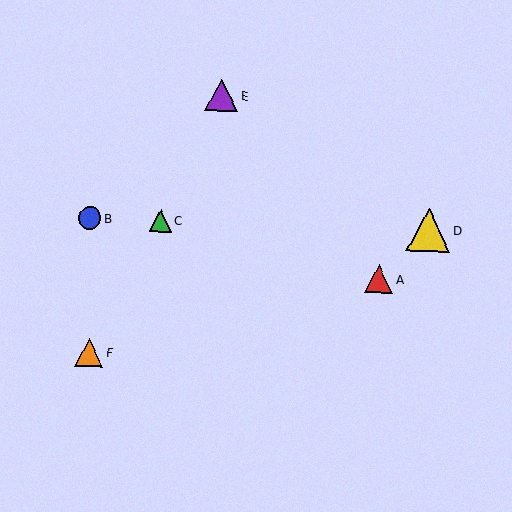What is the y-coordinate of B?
Object B is at y≈218.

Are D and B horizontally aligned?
Yes, both are at y≈230.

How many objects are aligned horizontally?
3 objects (B, C, D) are aligned horizontally.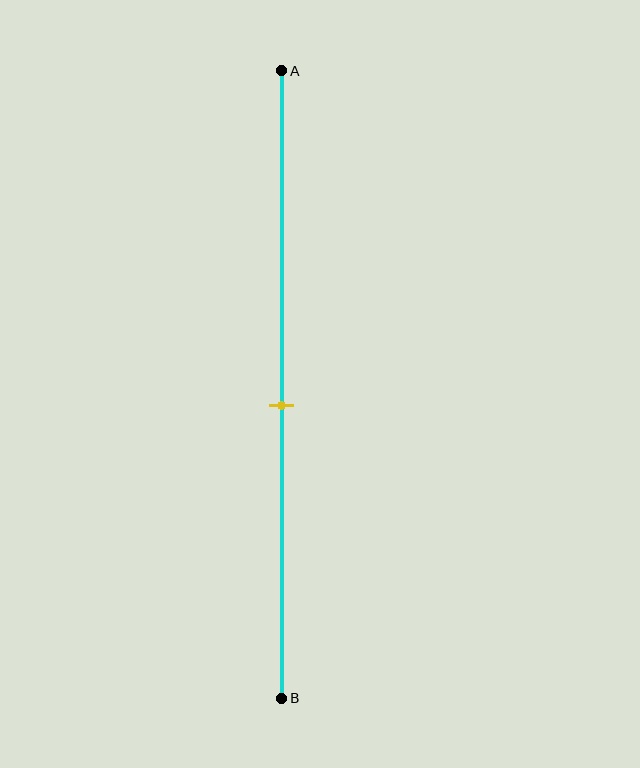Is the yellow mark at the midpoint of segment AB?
No, the mark is at about 55% from A, not at the 50% midpoint.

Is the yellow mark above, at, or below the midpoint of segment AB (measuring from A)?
The yellow mark is below the midpoint of segment AB.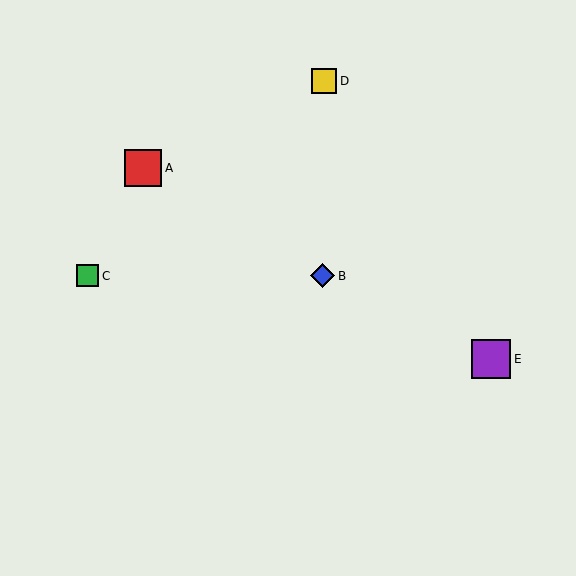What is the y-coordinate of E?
Object E is at y≈359.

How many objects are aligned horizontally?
2 objects (B, C) are aligned horizontally.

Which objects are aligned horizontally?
Objects B, C are aligned horizontally.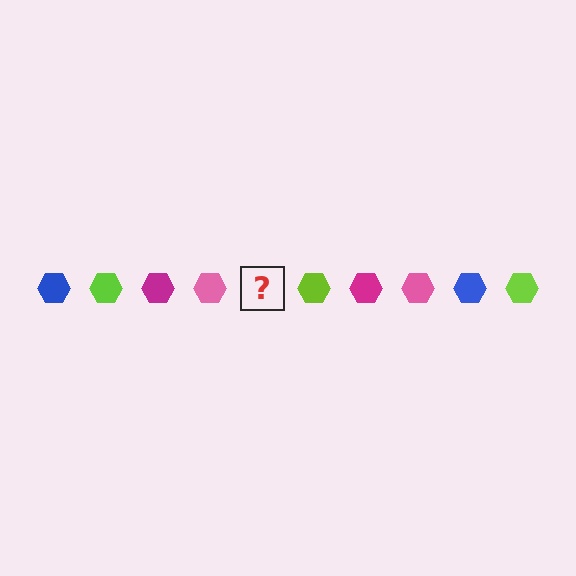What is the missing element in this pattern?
The missing element is a blue hexagon.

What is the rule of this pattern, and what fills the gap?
The rule is that the pattern cycles through blue, lime, magenta, pink hexagons. The gap should be filled with a blue hexagon.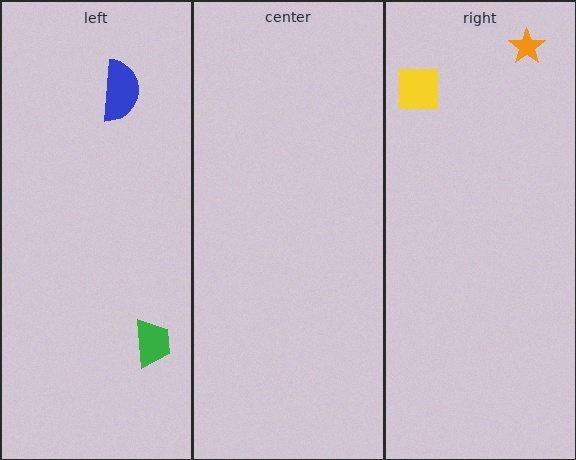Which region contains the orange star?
The right region.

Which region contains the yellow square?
The right region.